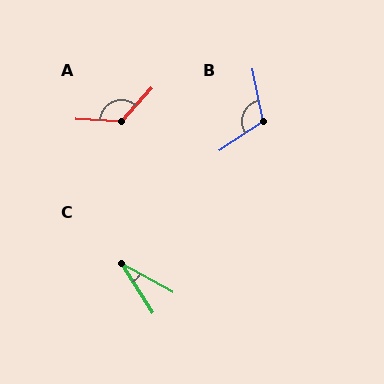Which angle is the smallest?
C, at approximately 28 degrees.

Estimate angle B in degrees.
Approximately 112 degrees.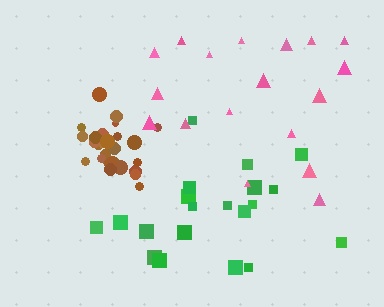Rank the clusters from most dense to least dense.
brown, pink, green.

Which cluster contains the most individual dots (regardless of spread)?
Brown (28).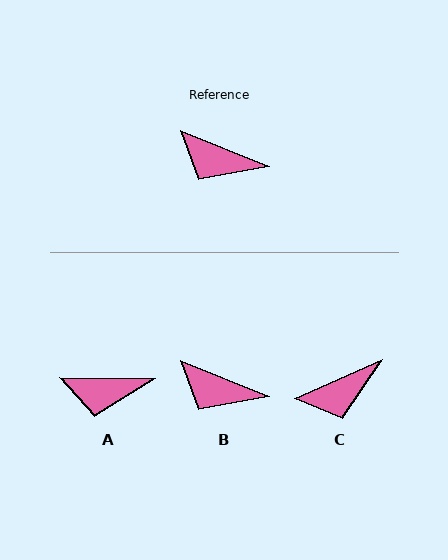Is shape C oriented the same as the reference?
No, it is off by about 46 degrees.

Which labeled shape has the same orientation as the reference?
B.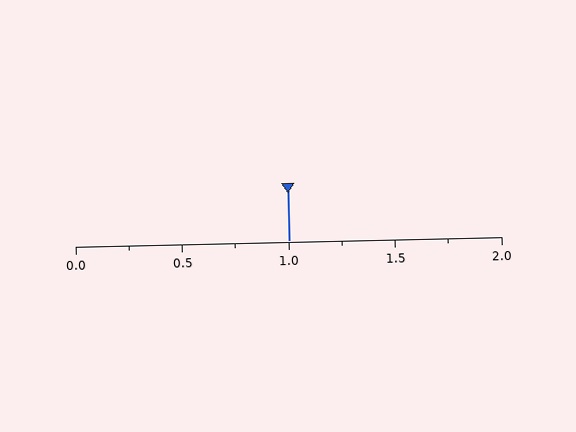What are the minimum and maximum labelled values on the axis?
The axis runs from 0.0 to 2.0.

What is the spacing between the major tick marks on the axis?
The major ticks are spaced 0.5 apart.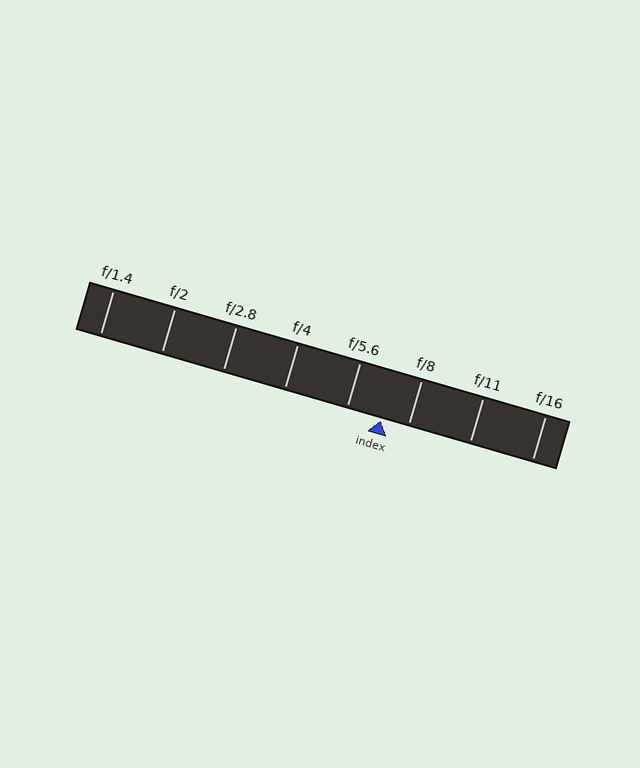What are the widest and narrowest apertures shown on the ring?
The widest aperture shown is f/1.4 and the narrowest is f/16.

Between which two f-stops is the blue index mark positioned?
The index mark is between f/5.6 and f/8.